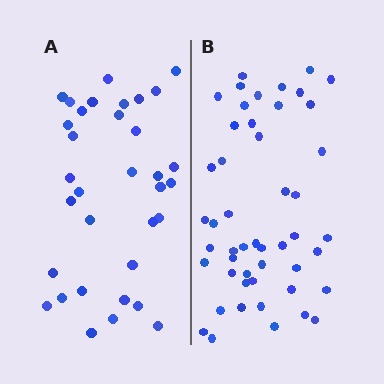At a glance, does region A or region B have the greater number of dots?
Region B (the right region) has more dots.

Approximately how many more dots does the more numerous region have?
Region B has approximately 15 more dots than region A.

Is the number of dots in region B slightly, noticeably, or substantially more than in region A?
Region B has noticeably more, but not dramatically so. The ratio is roughly 1.4 to 1.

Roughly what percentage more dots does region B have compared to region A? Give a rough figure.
About 45% more.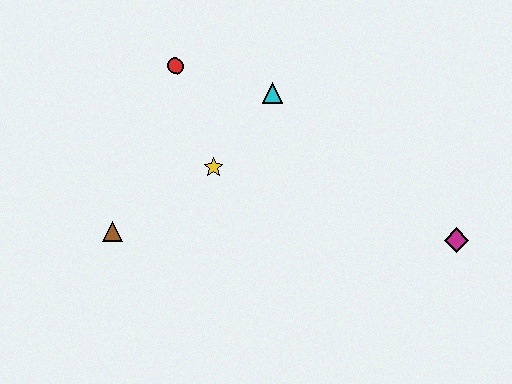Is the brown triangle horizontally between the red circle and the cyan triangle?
No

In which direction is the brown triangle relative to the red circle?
The brown triangle is below the red circle.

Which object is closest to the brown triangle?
The yellow star is closest to the brown triangle.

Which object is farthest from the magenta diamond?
The brown triangle is farthest from the magenta diamond.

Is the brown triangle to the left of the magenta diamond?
Yes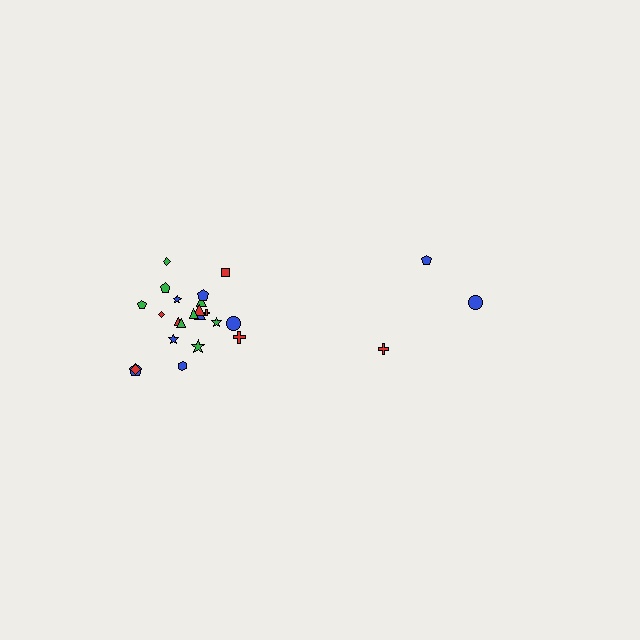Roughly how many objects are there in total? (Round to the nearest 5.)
Roughly 25 objects in total.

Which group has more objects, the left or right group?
The left group.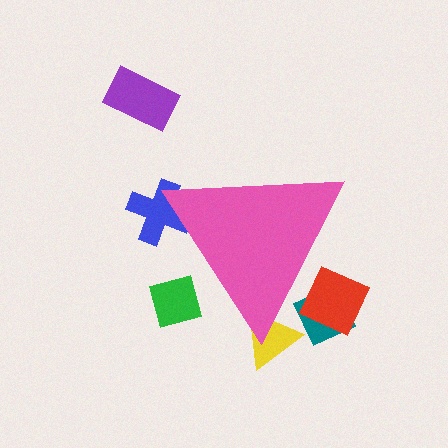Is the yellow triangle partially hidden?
Yes, the yellow triangle is partially hidden behind the pink triangle.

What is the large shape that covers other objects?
A pink triangle.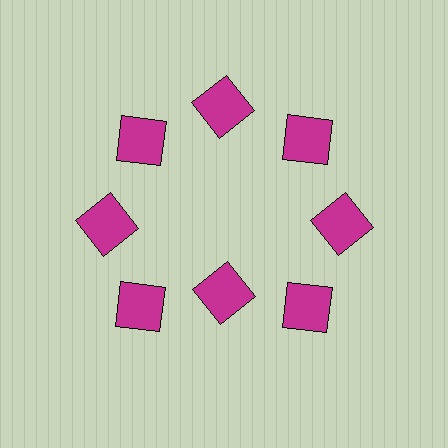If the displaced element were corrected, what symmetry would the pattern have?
It would have 8-fold rotational symmetry — the pattern would map onto itself every 45 degrees.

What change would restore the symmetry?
The symmetry would be restored by moving it outward, back onto the ring so that all 8 squares sit at equal angles and equal distance from the center.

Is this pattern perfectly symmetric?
No. The 8 magenta squares are arranged in a ring, but one element near the 6 o'clock position is pulled inward toward the center, breaking the 8-fold rotational symmetry.